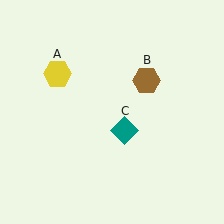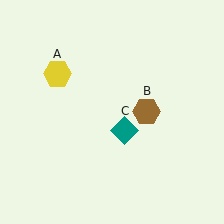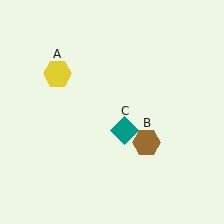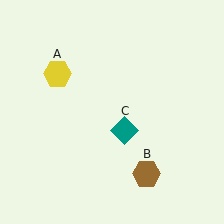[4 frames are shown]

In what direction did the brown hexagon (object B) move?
The brown hexagon (object B) moved down.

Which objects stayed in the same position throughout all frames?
Yellow hexagon (object A) and teal diamond (object C) remained stationary.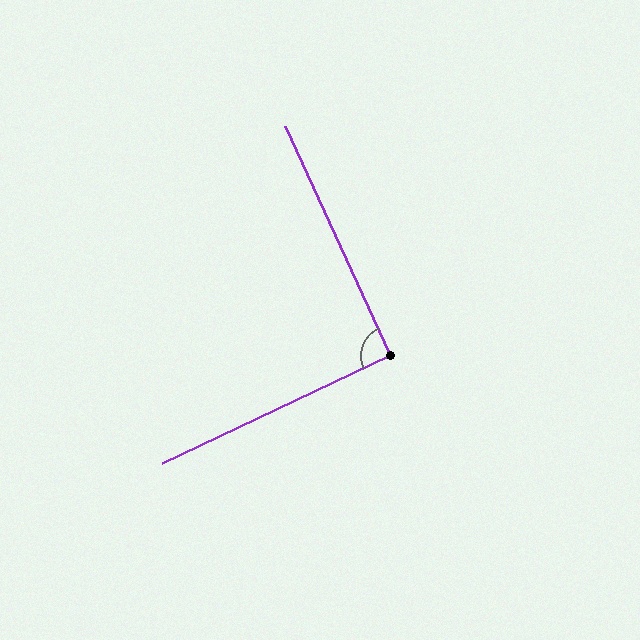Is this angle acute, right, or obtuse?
It is approximately a right angle.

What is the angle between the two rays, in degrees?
Approximately 91 degrees.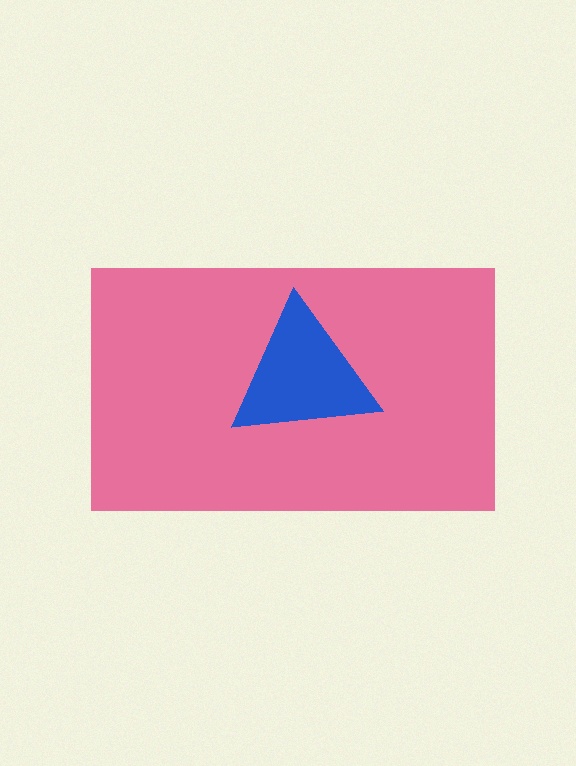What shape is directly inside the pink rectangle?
The blue triangle.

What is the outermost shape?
The pink rectangle.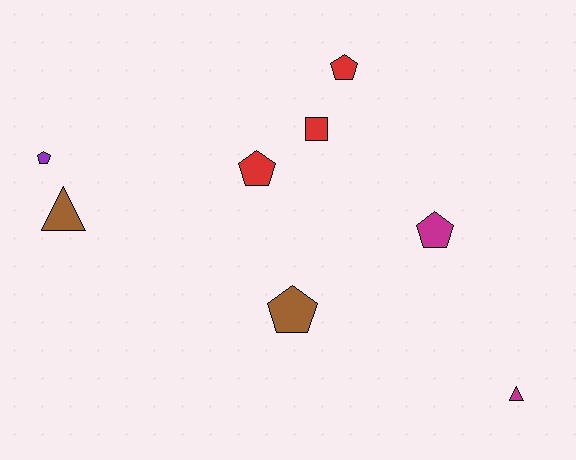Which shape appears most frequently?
Pentagon, with 5 objects.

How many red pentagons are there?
There are 2 red pentagons.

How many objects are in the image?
There are 8 objects.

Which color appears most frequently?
Red, with 3 objects.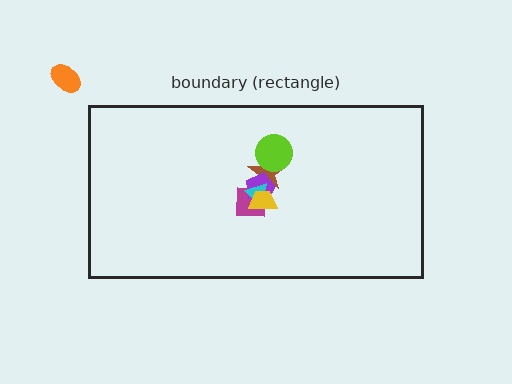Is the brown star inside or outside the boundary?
Inside.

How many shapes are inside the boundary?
6 inside, 1 outside.